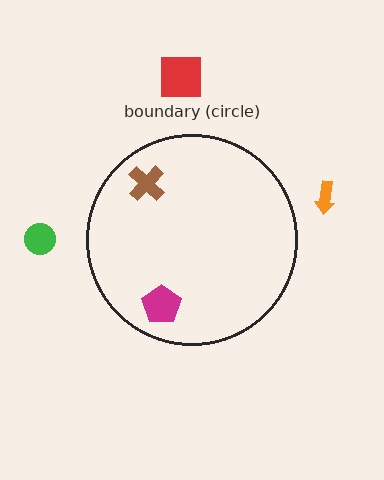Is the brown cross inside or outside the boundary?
Inside.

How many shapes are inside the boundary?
2 inside, 3 outside.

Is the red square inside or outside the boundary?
Outside.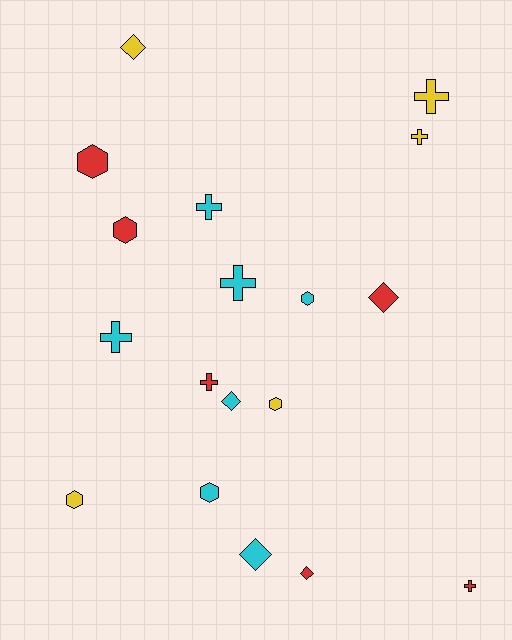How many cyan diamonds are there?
There are 2 cyan diamonds.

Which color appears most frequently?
Cyan, with 7 objects.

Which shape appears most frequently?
Cross, with 7 objects.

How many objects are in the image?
There are 18 objects.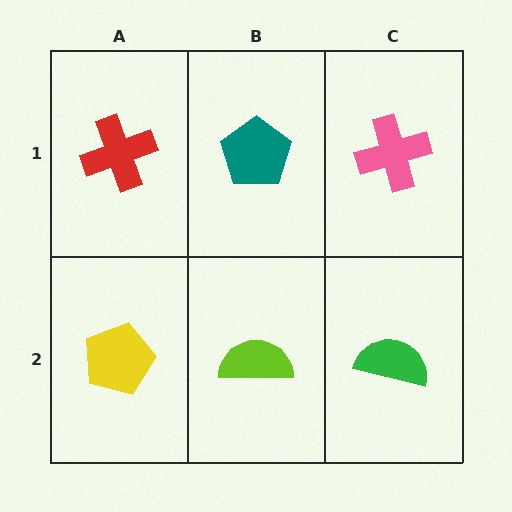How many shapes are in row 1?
3 shapes.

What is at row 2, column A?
A yellow pentagon.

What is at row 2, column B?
A lime semicircle.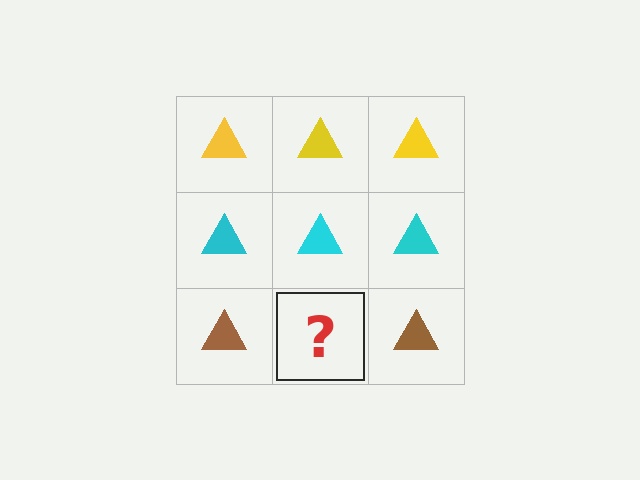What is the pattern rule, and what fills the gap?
The rule is that each row has a consistent color. The gap should be filled with a brown triangle.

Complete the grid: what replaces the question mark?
The question mark should be replaced with a brown triangle.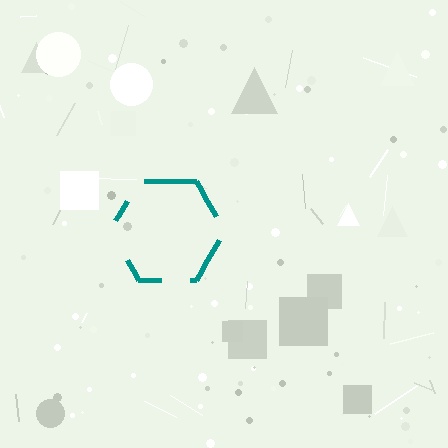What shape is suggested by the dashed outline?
The dashed outline suggests a hexagon.